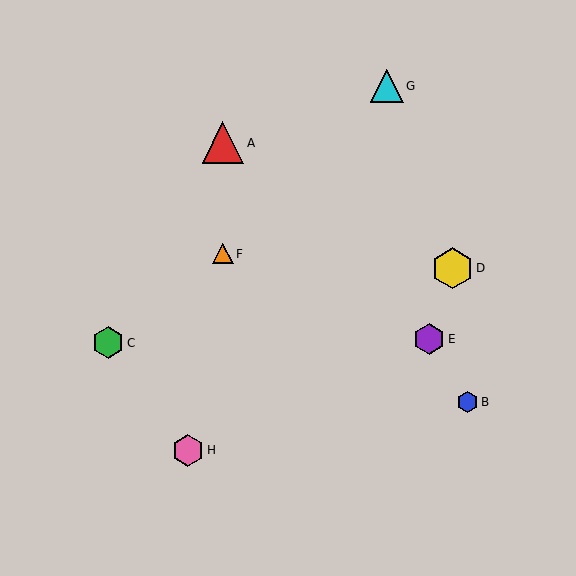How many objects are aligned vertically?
2 objects (A, F) are aligned vertically.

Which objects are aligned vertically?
Objects A, F are aligned vertically.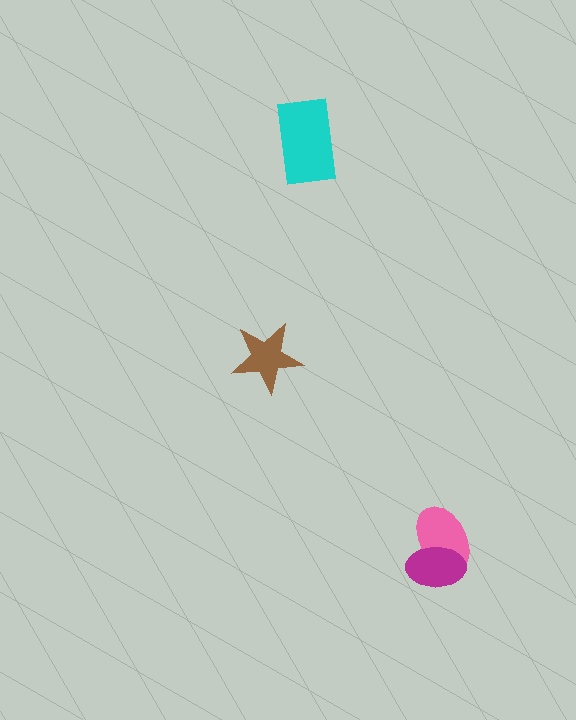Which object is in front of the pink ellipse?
The magenta ellipse is in front of the pink ellipse.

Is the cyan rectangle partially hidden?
No, no other shape covers it.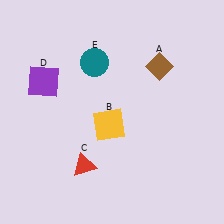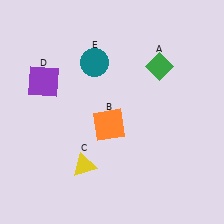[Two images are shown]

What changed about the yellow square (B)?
In Image 1, B is yellow. In Image 2, it changed to orange.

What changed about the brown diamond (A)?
In Image 1, A is brown. In Image 2, it changed to green.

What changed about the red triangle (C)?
In Image 1, C is red. In Image 2, it changed to yellow.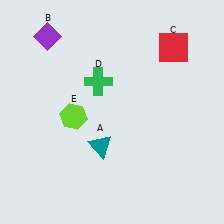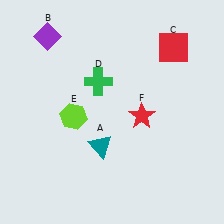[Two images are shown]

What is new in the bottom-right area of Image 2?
A red star (F) was added in the bottom-right area of Image 2.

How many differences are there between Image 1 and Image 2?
There is 1 difference between the two images.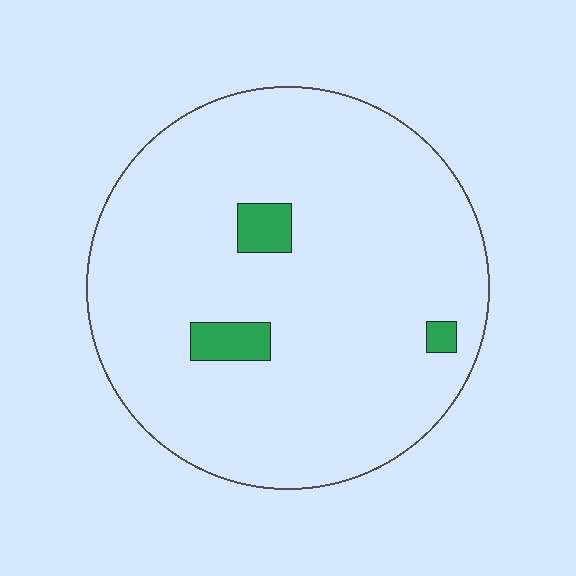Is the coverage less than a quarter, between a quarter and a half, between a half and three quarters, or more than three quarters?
Less than a quarter.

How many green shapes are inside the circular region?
3.